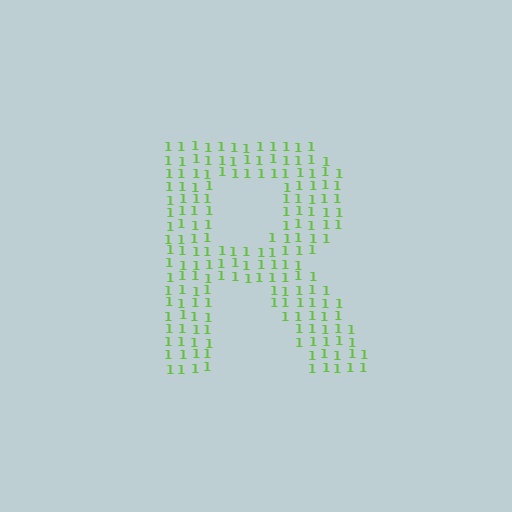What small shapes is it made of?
It is made of small digit 1's.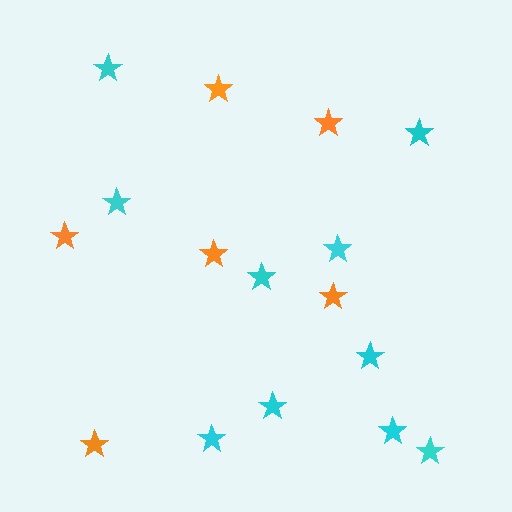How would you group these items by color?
There are 2 groups: one group of orange stars (6) and one group of cyan stars (10).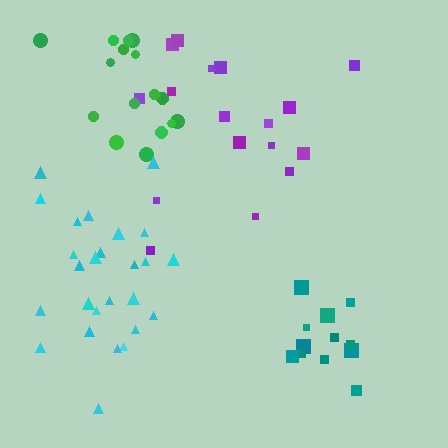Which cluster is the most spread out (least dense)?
Purple.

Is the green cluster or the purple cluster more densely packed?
Green.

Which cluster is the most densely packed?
Teal.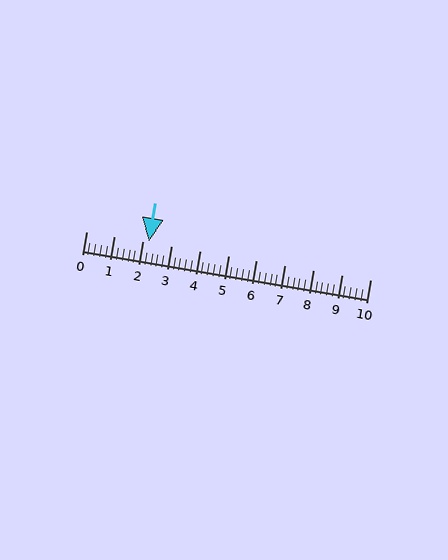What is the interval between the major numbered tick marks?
The major tick marks are spaced 1 units apart.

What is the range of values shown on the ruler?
The ruler shows values from 0 to 10.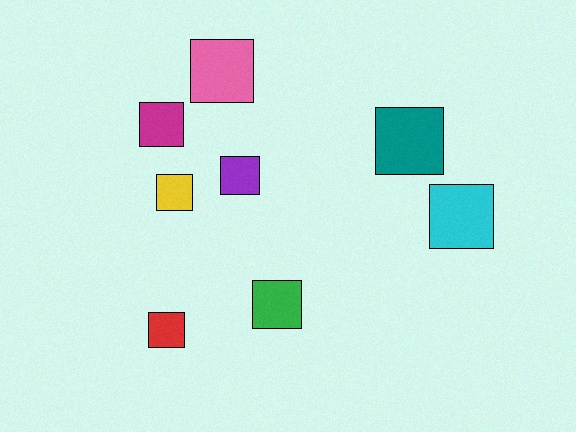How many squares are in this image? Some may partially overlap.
There are 8 squares.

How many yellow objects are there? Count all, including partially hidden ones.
There is 1 yellow object.